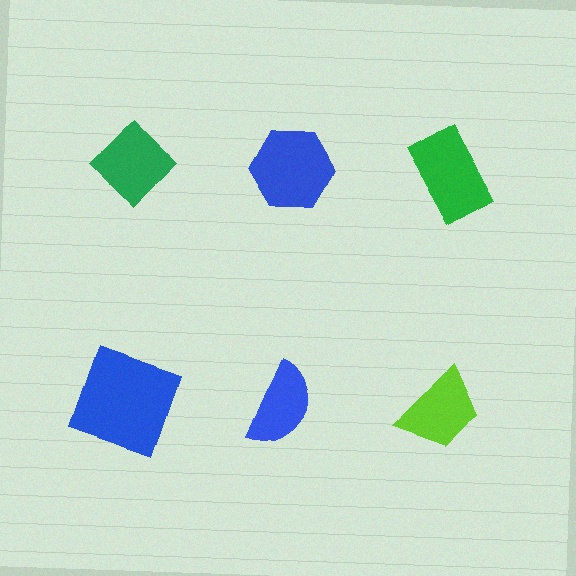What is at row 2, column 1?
A blue square.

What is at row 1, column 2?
A blue hexagon.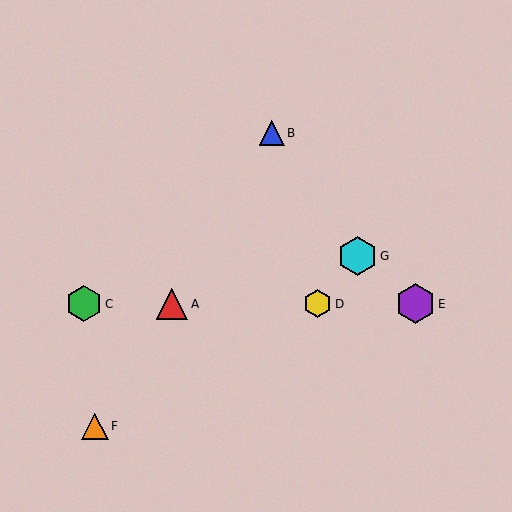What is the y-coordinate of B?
Object B is at y≈133.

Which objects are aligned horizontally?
Objects A, C, D, E are aligned horizontally.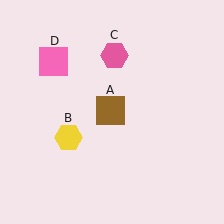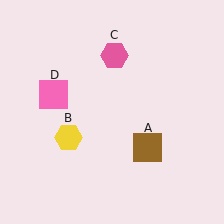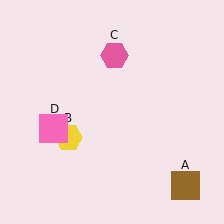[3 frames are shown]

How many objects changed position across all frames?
2 objects changed position: brown square (object A), pink square (object D).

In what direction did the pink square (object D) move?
The pink square (object D) moved down.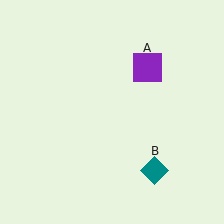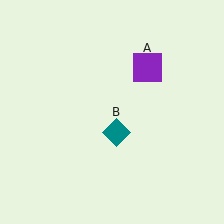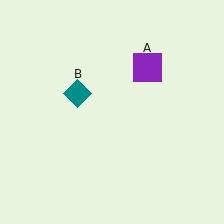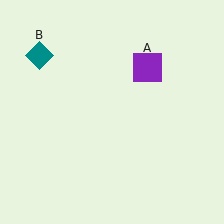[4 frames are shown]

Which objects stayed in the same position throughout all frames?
Purple square (object A) remained stationary.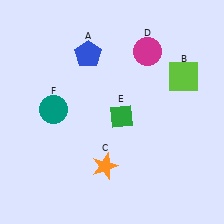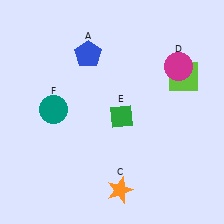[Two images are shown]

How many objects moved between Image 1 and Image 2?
2 objects moved between the two images.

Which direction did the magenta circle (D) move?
The magenta circle (D) moved right.